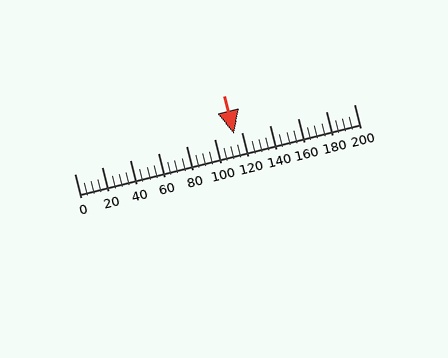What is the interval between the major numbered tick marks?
The major tick marks are spaced 20 units apart.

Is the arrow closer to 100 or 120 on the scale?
The arrow is closer to 120.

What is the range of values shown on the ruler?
The ruler shows values from 0 to 200.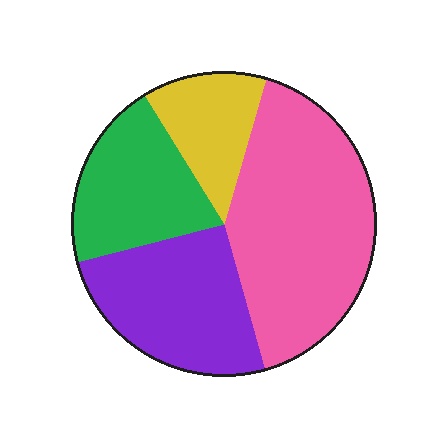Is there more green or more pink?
Pink.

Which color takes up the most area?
Pink, at roughly 40%.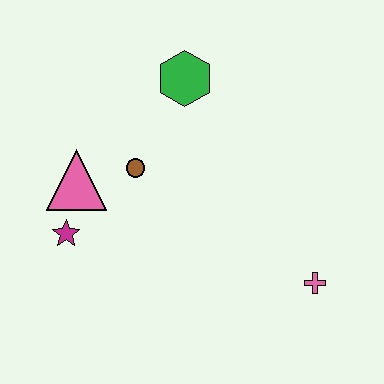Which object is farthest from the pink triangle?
The pink cross is farthest from the pink triangle.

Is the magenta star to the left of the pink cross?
Yes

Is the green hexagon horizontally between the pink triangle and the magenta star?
No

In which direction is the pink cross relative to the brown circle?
The pink cross is to the right of the brown circle.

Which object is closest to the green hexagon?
The brown circle is closest to the green hexagon.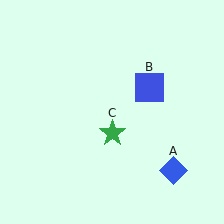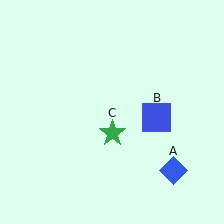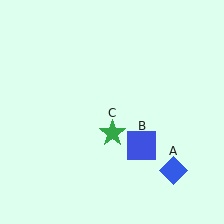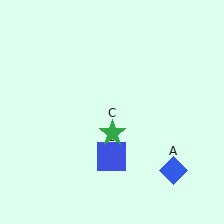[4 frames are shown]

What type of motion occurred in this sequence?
The blue square (object B) rotated clockwise around the center of the scene.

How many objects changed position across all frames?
1 object changed position: blue square (object B).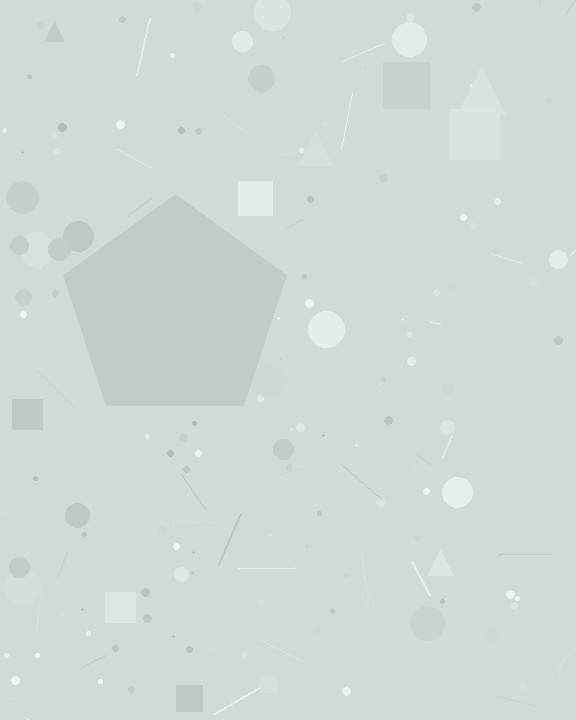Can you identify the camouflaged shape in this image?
The camouflaged shape is a pentagon.